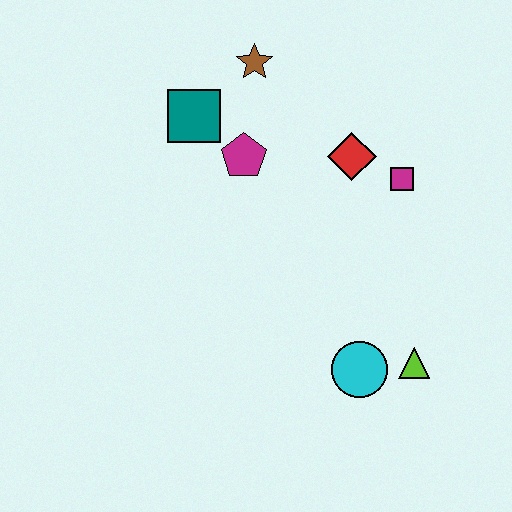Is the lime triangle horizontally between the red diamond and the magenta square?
No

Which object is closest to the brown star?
The teal square is closest to the brown star.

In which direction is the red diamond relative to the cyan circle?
The red diamond is above the cyan circle.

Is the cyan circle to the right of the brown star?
Yes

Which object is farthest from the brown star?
The lime triangle is farthest from the brown star.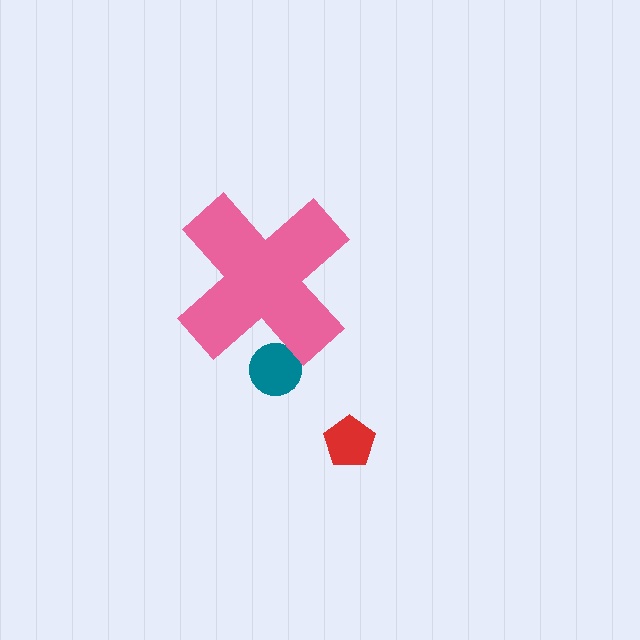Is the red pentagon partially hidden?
No, the red pentagon is fully visible.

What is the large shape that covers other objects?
A pink cross.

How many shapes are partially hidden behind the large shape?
2 shapes are partially hidden.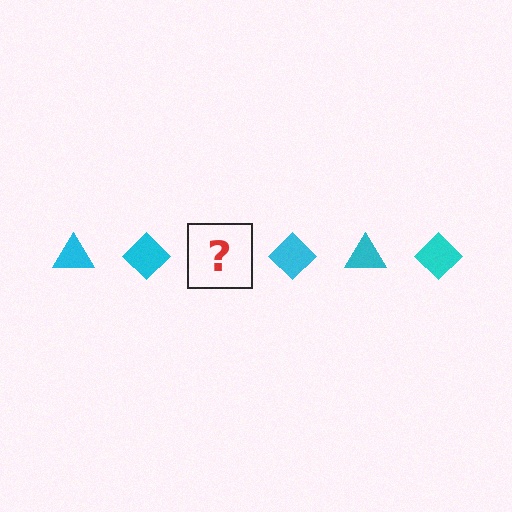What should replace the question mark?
The question mark should be replaced with a cyan triangle.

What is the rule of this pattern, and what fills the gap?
The rule is that the pattern cycles through triangle, diamond shapes in cyan. The gap should be filled with a cyan triangle.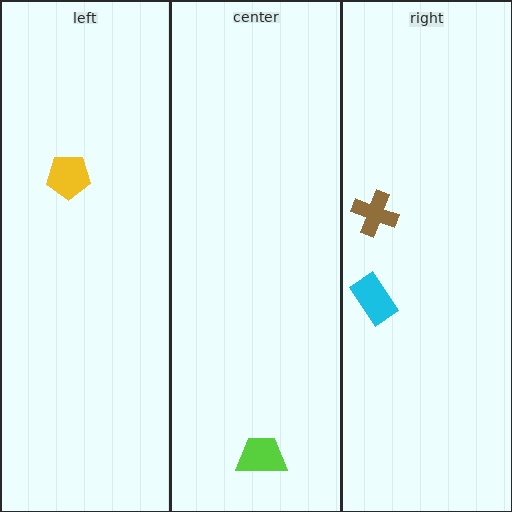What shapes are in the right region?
The cyan rectangle, the brown cross.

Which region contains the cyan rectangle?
The right region.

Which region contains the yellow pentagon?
The left region.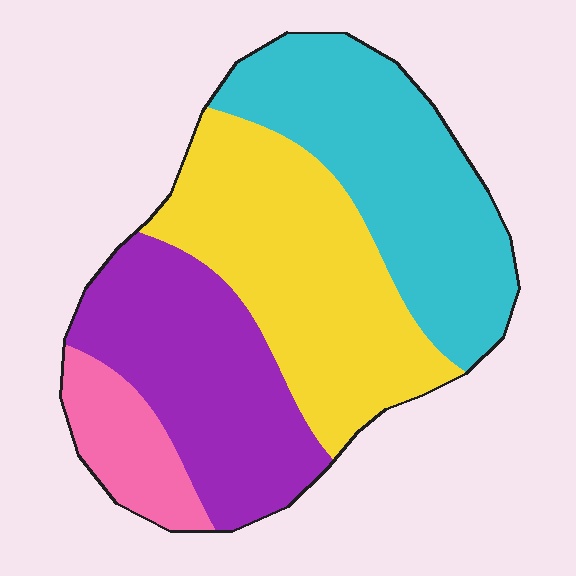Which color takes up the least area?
Pink, at roughly 10%.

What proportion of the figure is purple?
Purple takes up about one quarter (1/4) of the figure.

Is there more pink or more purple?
Purple.